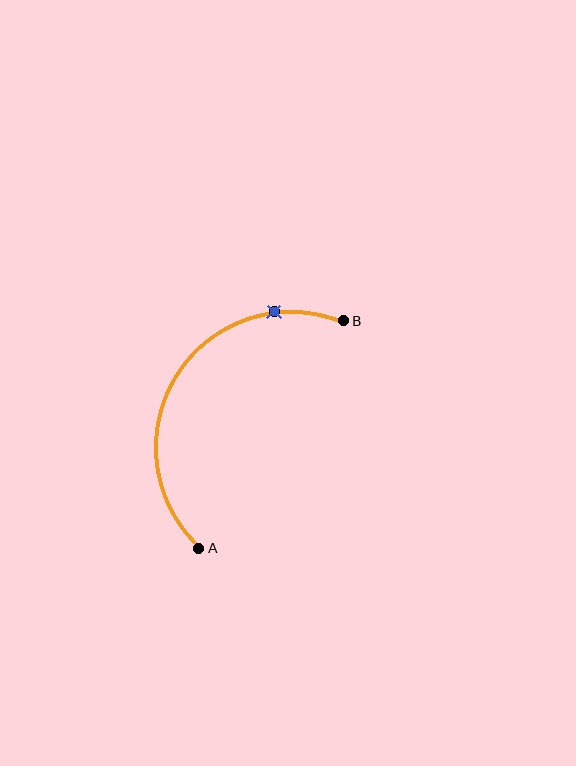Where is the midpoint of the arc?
The arc midpoint is the point on the curve farthest from the straight line joining A and B. It sits to the left of that line.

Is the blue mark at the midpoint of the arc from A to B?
No. The blue mark lies on the arc but is closer to endpoint B. The arc midpoint would be at the point on the curve equidistant along the arc from both A and B.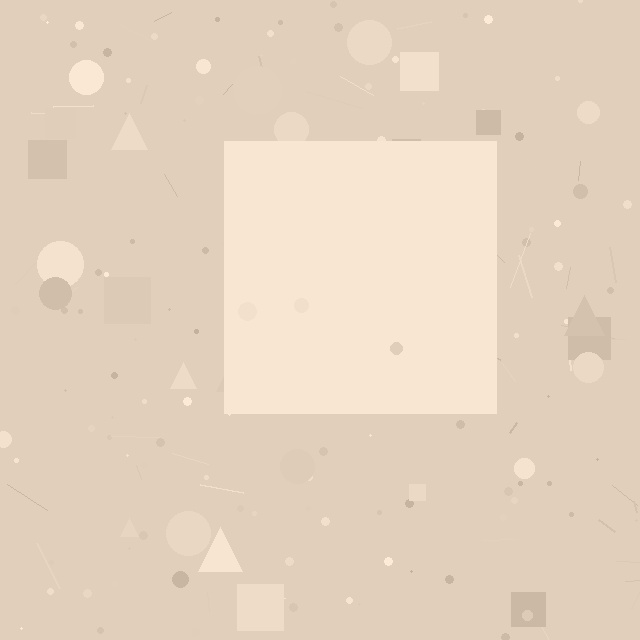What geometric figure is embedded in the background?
A square is embedded in the background.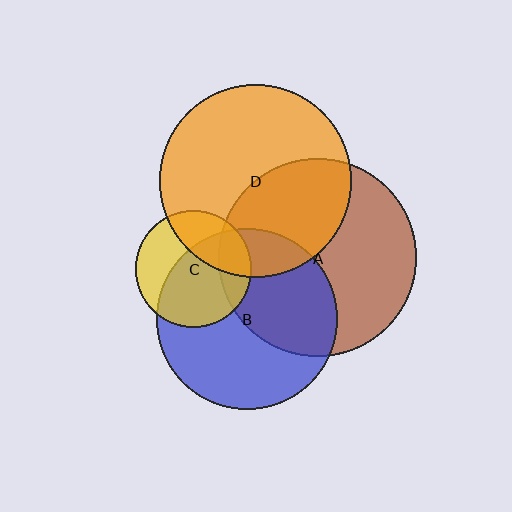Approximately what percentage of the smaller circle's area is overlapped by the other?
Approximately 15%.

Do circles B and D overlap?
Yes.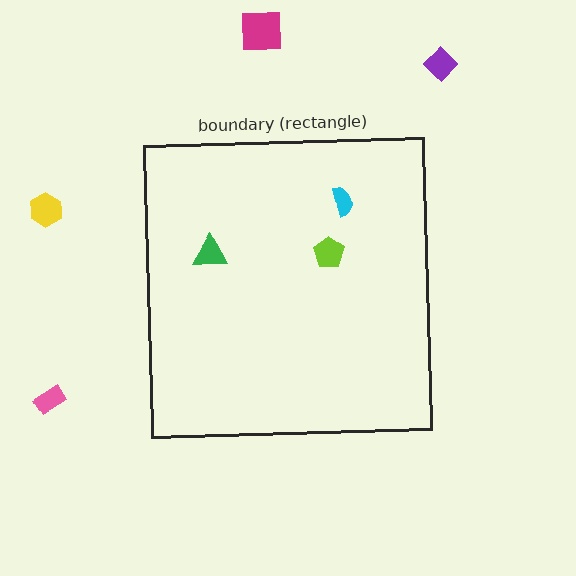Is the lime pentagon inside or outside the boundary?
Inside.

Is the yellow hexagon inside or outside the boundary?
Outside.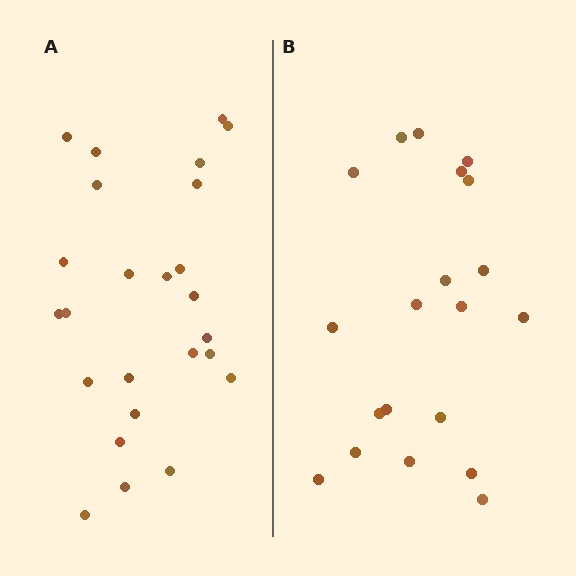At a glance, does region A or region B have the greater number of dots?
Region A (the left region) has more dots.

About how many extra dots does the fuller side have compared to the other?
Region A has about 5 more dots than region B.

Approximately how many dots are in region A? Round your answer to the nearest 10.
About 20 dots. (The exact count is 25, which rounds to 20.)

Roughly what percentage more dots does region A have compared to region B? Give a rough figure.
About 25% more.